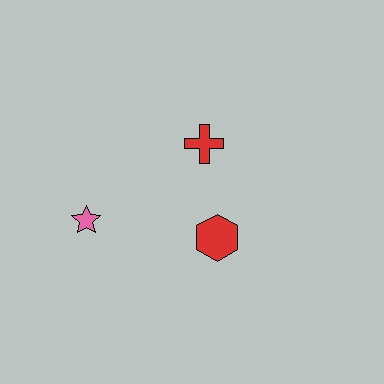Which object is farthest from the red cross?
The pink star is farthest from the red cross.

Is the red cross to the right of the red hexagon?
No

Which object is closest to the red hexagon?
The red cross is closest to the red hexagon.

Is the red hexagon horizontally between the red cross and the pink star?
No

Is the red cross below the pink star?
No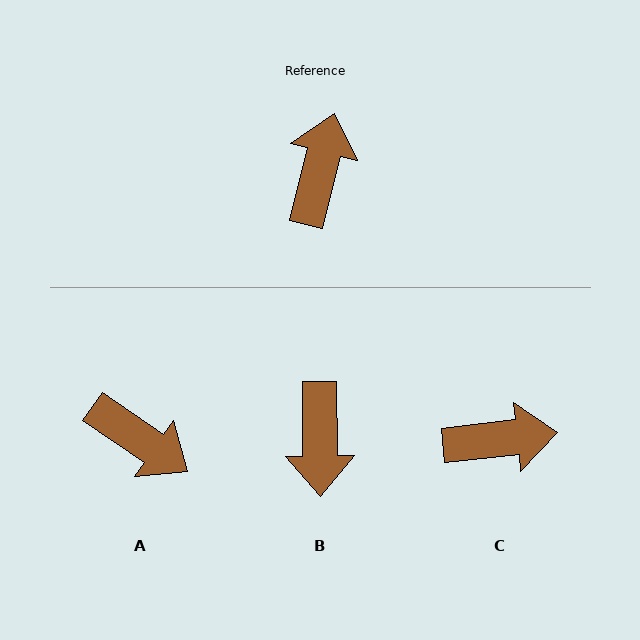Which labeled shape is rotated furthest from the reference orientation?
B, about 165 degrees away.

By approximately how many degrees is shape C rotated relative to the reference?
Approximately 69 degrees clockwise.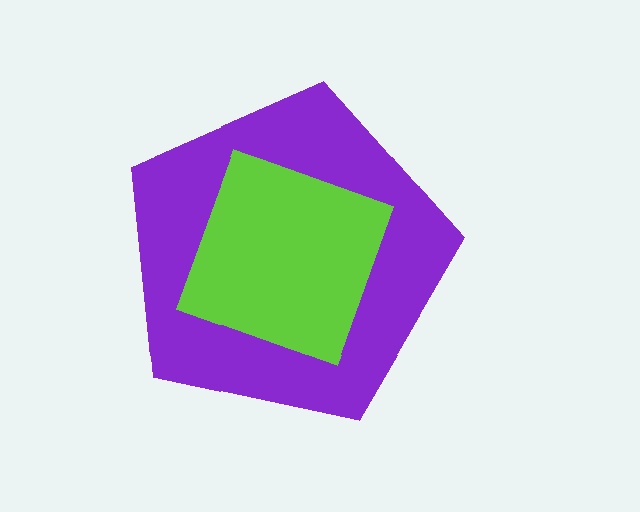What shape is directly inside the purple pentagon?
The lime square.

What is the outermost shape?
The purple pentagon.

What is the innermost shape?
The lime square.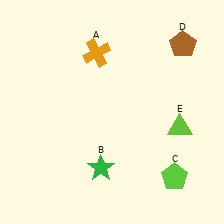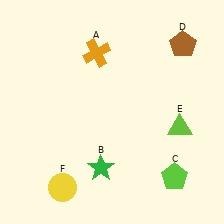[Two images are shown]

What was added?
A yellow circle (F) was added in Image 2.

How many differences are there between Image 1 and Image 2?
There is 1 difference between the two images.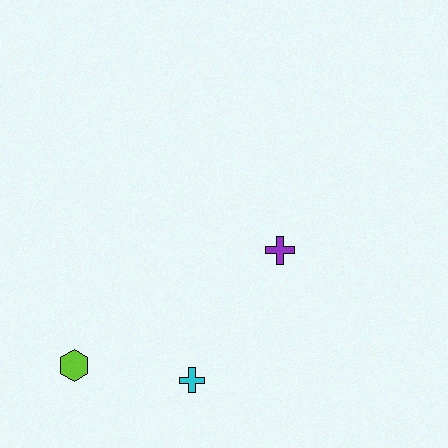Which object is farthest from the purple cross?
The lime hexagon is farthest from the purple cross.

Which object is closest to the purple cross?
The cyan cross is closest to the purple cross.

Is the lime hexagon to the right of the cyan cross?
No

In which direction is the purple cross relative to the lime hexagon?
The purple cross is to the right of the lime hexagon.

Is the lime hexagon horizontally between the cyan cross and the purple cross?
No